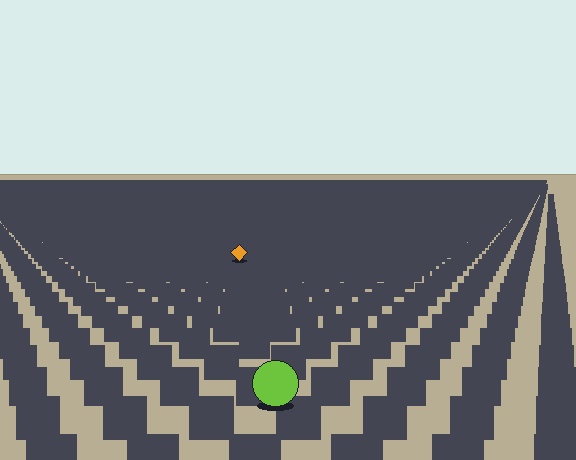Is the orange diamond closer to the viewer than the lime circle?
No. The lime circle is closer — you can tell from the texture gradient: the ground texture is coarser near it.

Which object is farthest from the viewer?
The orange diamond is farthest from the viewer. It appears smaller and the ground texture around it is denser.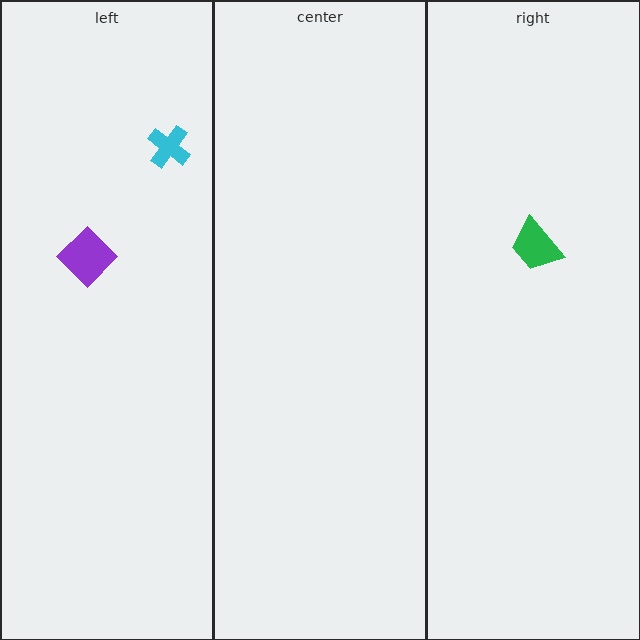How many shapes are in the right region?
1.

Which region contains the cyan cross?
The left region.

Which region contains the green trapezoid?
The right region.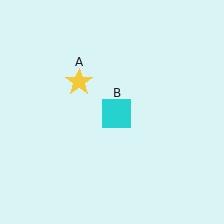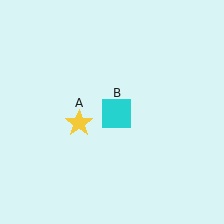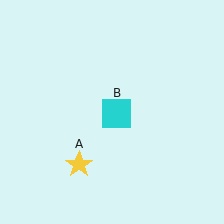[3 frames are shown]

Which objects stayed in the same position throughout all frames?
Cyan square (object B) remained stationary.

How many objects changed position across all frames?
1 object changed position: yellow star (object A).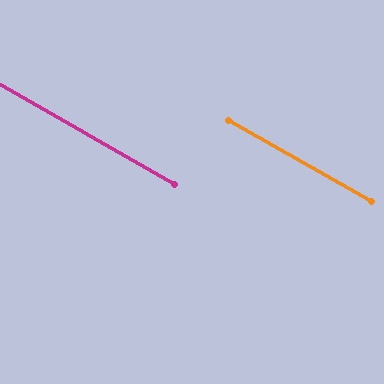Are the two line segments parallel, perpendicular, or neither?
Parallel — their directions differ by only 0.4°.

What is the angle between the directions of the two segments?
Approximately 0 degrees.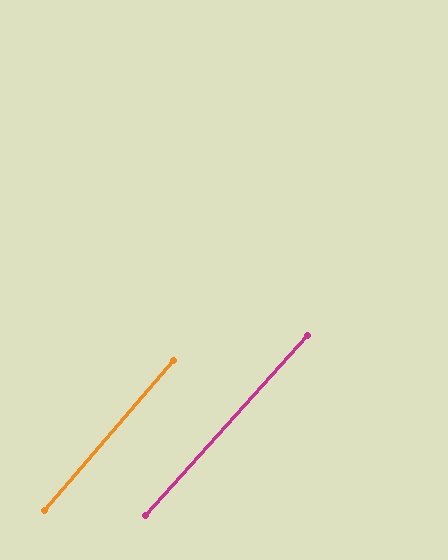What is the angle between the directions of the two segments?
Approximately 1 degree.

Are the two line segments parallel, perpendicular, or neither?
Parallel — their directions differ by only 1.3°.